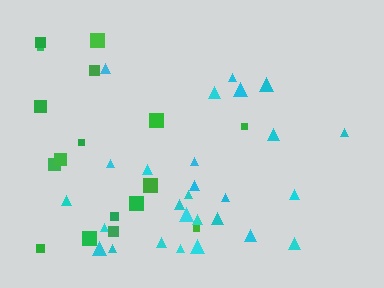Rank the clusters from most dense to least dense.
cyan, green.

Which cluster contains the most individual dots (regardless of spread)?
Cyan (27).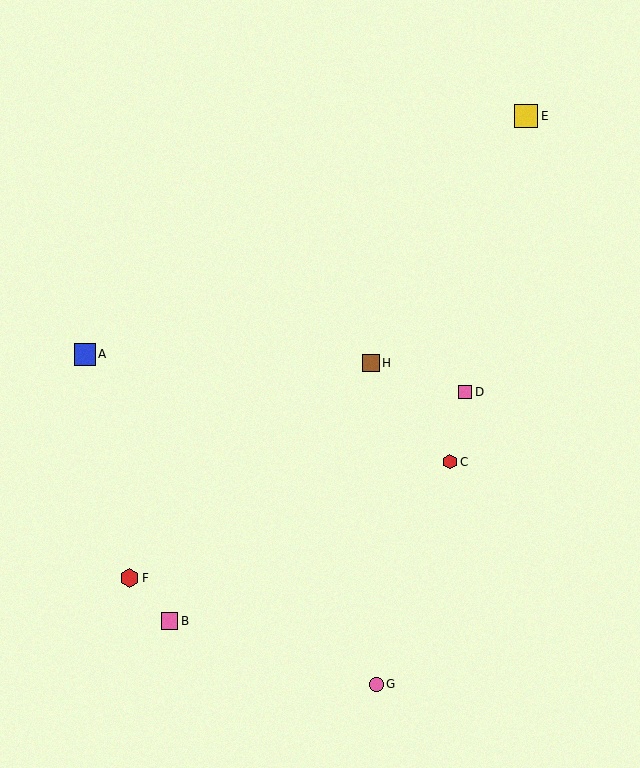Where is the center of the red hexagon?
The center of the red hexagon is at (130, 578).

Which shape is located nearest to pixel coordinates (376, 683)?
The pink circle (labeled G) at (376, 684) is nearest to that location.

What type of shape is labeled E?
Shape E is a yellow square.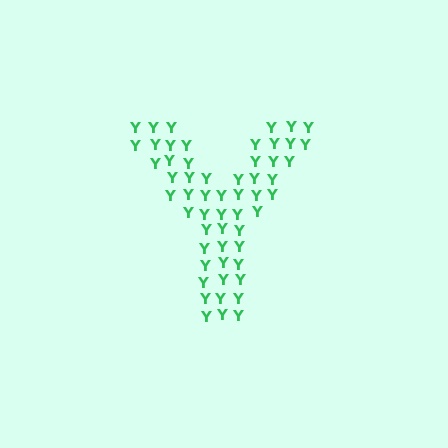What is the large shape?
The large shape is the letter Y.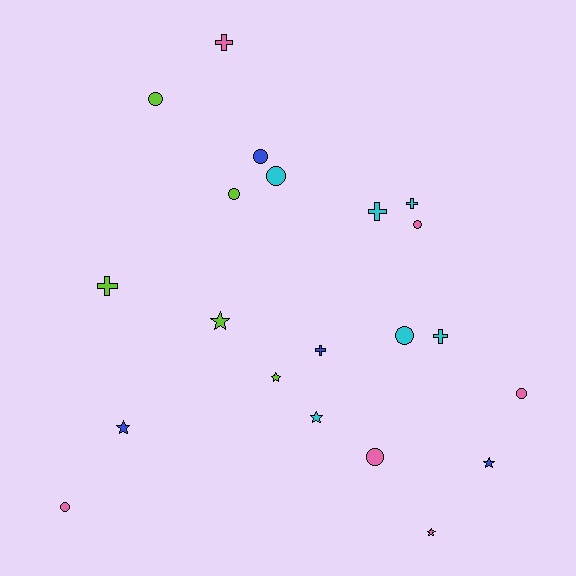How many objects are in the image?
There are 21 objects.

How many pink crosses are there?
There is 1 pink cross.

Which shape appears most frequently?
Circle, with 9 objects.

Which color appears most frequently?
Pink, with 6 objects.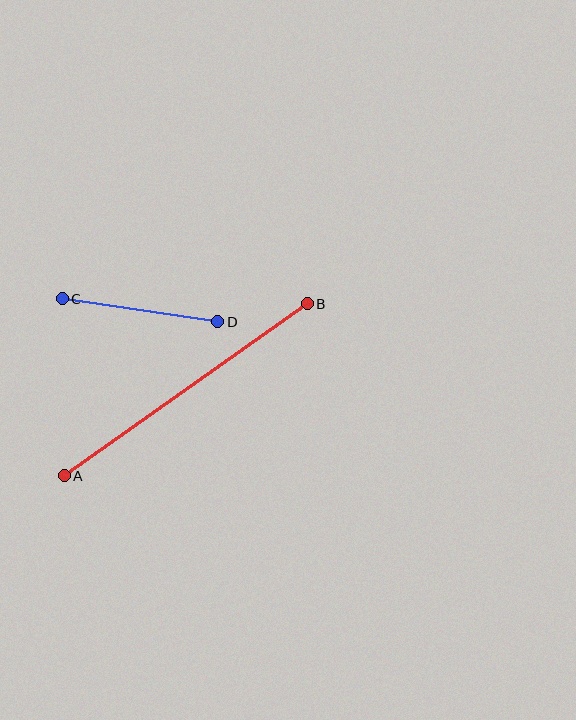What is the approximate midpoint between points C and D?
The midpoint is at approximately (140, 310) pixels.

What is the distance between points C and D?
The distance is approximately 157 pixels.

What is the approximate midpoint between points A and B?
The midpoint is at approximately (186, 390) pixels.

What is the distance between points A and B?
The distance is approximately 298 pixels.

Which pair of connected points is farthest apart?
Points A and B are farthest apart.